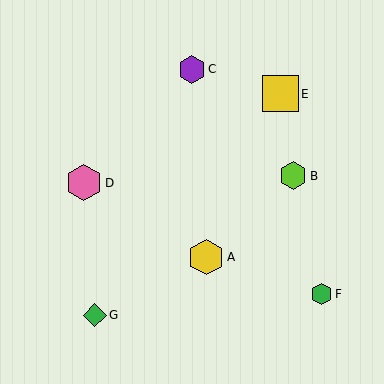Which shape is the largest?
The pink hexagon (labeled D) is the largest.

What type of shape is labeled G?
Shape G is a green diamond.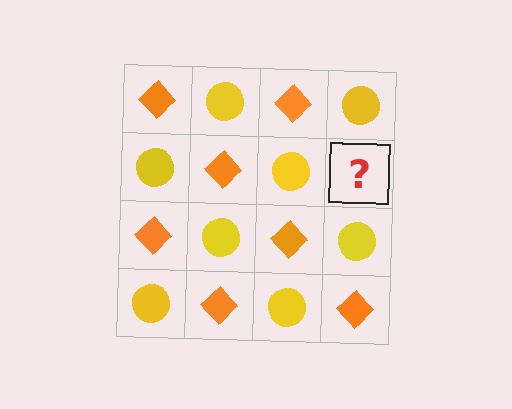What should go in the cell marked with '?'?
The missing cell should contain an orange diamond.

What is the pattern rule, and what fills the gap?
The rule is that it alternates orange diamond and yellow circle in a checkerboard pattern. The gap should be filled with an orange diamond.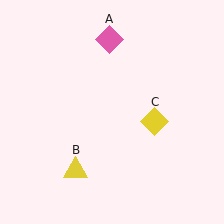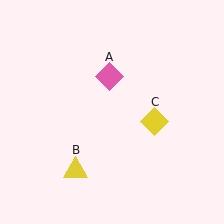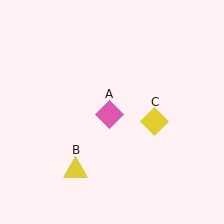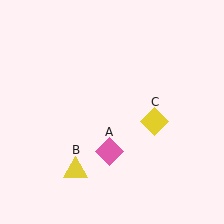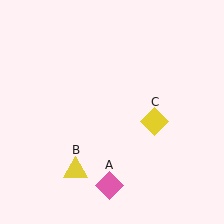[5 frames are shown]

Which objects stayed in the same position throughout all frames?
Yellow triangle (object B) and yellow diamond (object C) remained stationary.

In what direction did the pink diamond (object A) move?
The pink diamond (object A) moved down.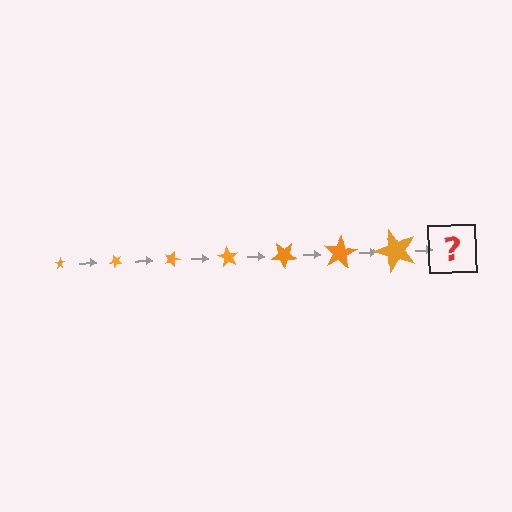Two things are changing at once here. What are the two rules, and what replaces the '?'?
The two rules are that the star grows larger each step and it rotates 45 degrees each step. The '?' should be a star, larger than the previous one and rotated 315 degrees from the start.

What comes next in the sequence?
The next element should be a star, larger than the previous one and rotated 315 degrees from the start.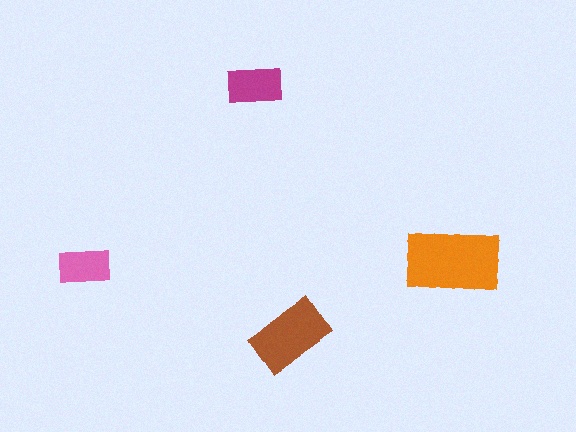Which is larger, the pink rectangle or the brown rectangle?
The brown one.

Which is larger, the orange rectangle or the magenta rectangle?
The orange one.